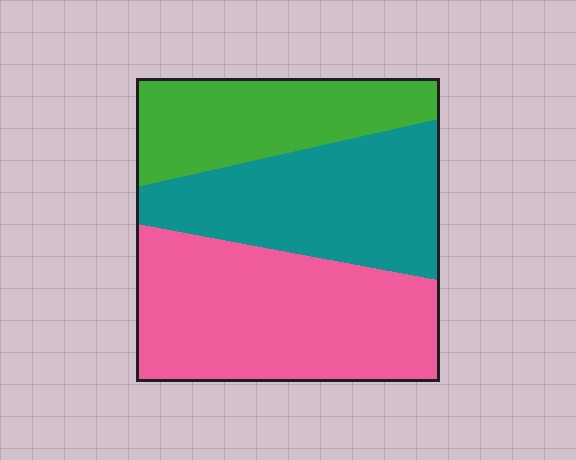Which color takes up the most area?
Pink, at roughly 45%.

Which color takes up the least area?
Green, at roughly 25%.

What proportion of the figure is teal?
Teal covers about 35% of the figure.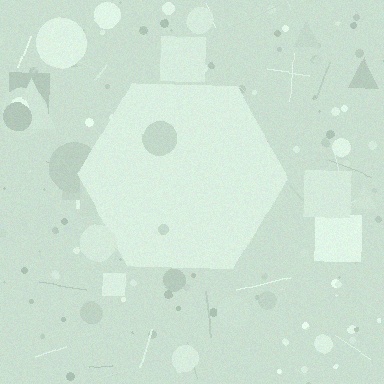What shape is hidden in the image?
A hexagon is hidden in the image.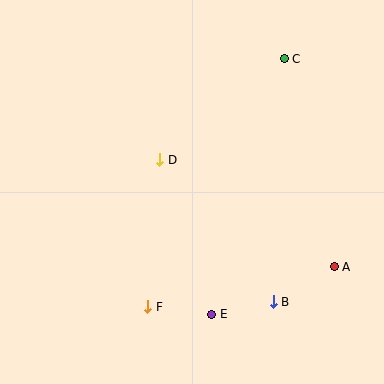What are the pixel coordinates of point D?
Point D is at (160, 160).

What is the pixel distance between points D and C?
The distance between D and C is 160 pixels.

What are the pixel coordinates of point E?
Point E is at (212, 314).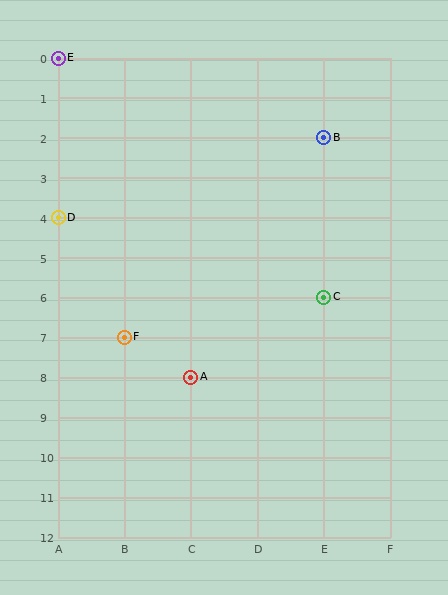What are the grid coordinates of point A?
Point A is at grid coordinates (C, 8).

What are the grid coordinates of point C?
Point C is at grid coordinates (E, 6).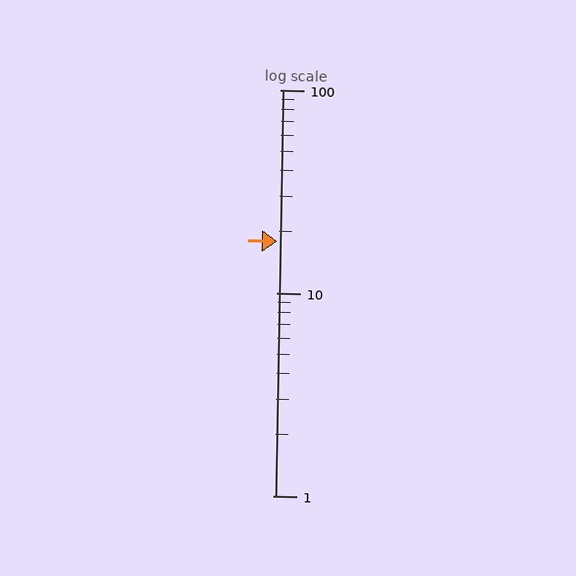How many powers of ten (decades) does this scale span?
The scale spans 2 decades, from 1 to 100.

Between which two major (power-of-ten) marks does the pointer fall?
The pointer is between 10 and 100.